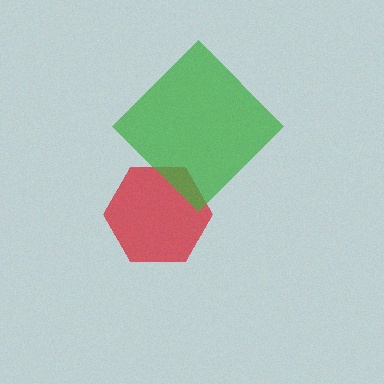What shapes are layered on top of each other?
The layered shapes are: a red hexagon, a green diamond.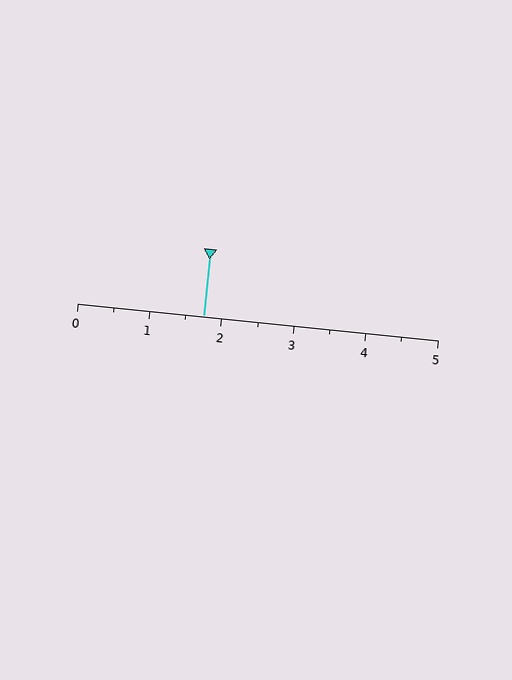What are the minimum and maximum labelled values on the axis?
The axis runs from 0 to 5.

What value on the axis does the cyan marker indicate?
The marker indicates approximately 1.8.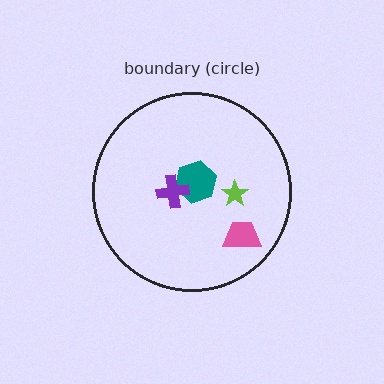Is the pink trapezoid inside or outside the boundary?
Inside.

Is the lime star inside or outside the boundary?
Inside.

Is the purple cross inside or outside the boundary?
Inside.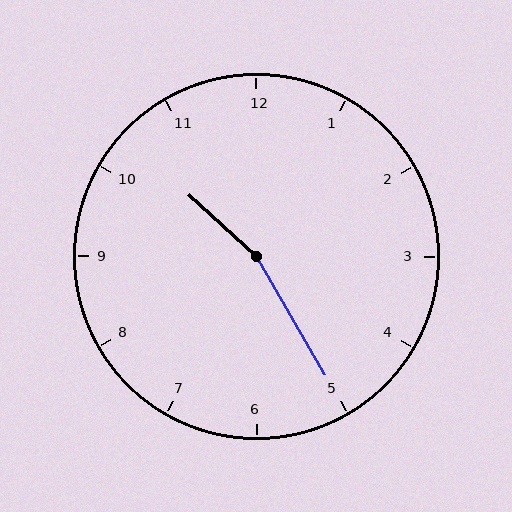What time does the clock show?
10:25.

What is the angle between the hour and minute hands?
Approximately 162 degrees.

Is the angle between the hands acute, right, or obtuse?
It is obtuse.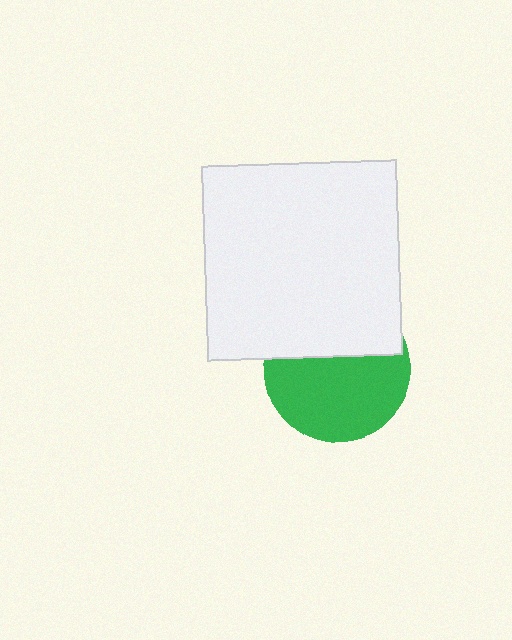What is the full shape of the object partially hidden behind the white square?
The partially hidden object is a green circle.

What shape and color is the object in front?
The object in front is a white square.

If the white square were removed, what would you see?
You would see the complete green circle.